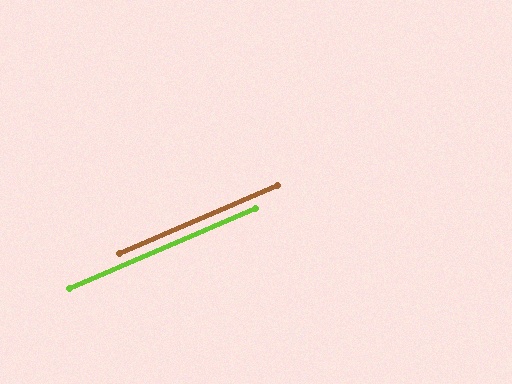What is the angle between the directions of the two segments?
Approximately 0 degrees.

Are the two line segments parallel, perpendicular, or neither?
Parallel — their directions differ by only 0.1°.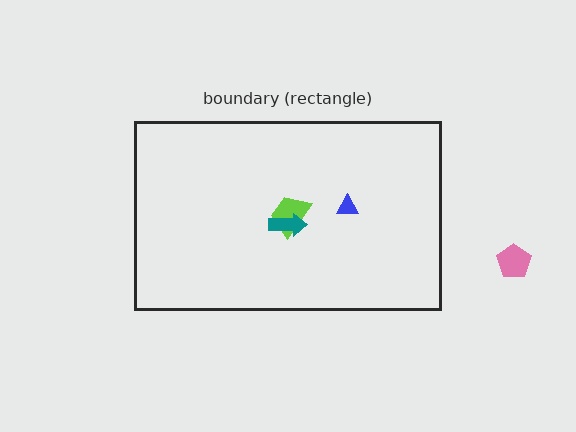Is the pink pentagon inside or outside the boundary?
Outside.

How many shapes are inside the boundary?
3 inside, 1 outside.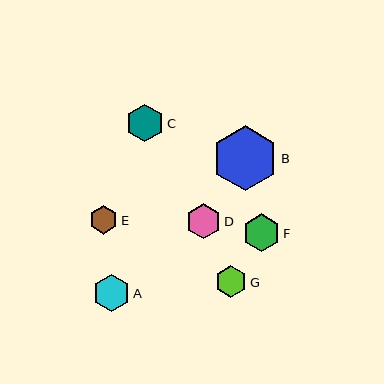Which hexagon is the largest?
Hexagon B is the largest with a size of approximately 65 pixels.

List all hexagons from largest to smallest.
From largest to smallest: B, C, F, A, D, G, E.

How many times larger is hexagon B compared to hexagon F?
Hexagon B is approximately 1.7 times the size of hexagon F.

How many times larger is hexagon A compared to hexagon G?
Hexagon A is approximately 1.1 times the size of hexagon G.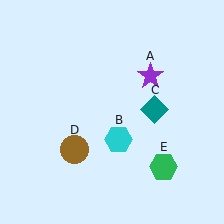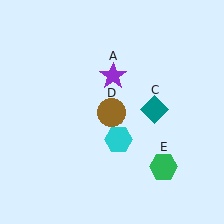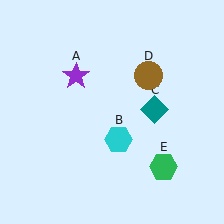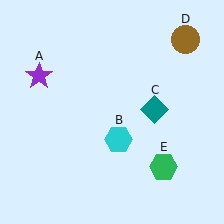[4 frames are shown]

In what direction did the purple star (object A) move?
The purple star (object A) moved left.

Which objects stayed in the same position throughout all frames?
Cyan hexagon (object B) and teal diamond (object C) and green hexagon (object E) remained stationary.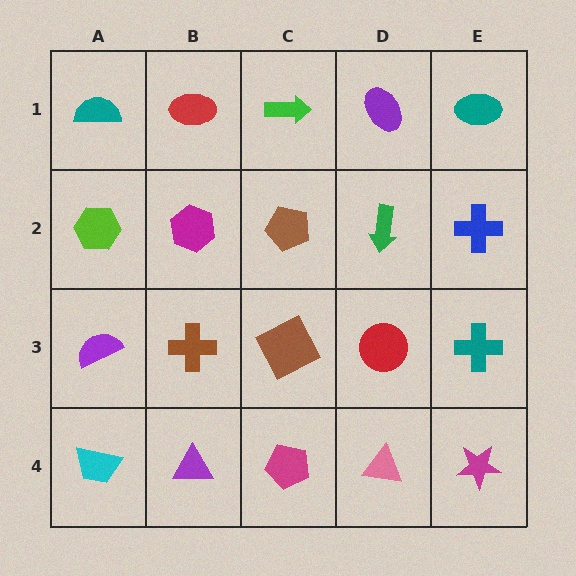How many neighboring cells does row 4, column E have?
2.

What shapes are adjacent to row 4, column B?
A brown cross (row 3, column B), a cyan trapezoid (row 4, column A), a magenta pentagon (row 4, column C).